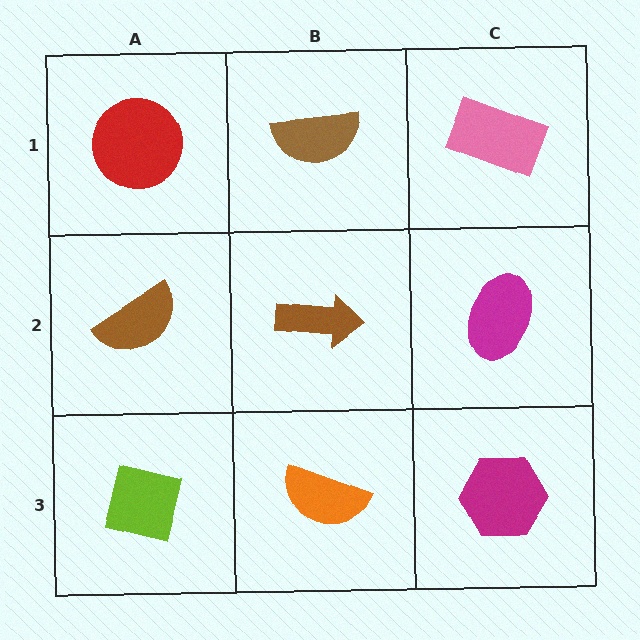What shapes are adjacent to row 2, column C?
A pink rectangle (row 1, column C), a magenta hexagon (row 3, column C), a brown arrow (row 2, column B).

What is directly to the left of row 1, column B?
A red circle.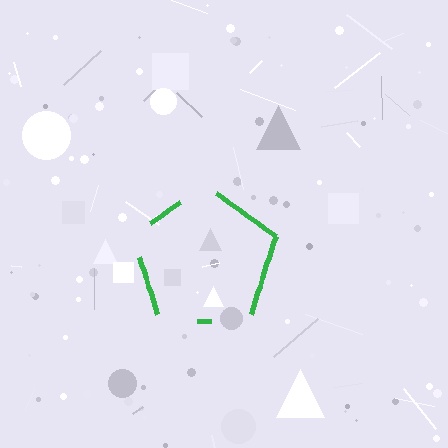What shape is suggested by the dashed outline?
The dashed outline suggests a pentagon.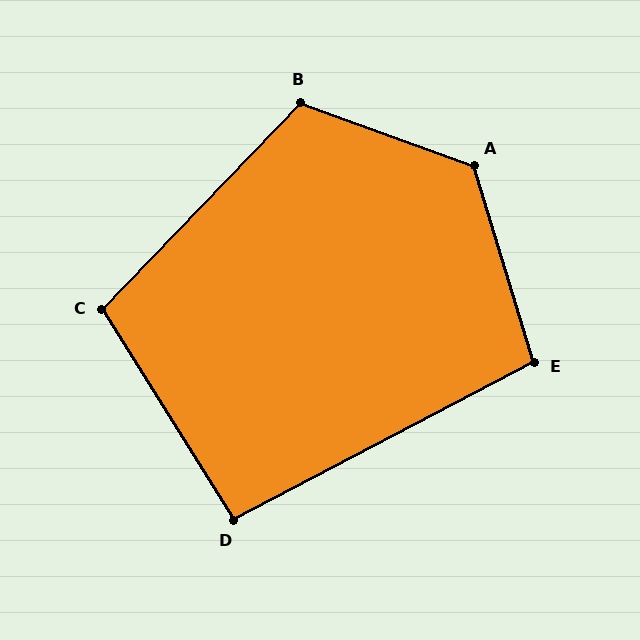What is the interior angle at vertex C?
Approximately 104 degrees (obtuse).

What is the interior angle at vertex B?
Approximately 114 degrees (obtuse).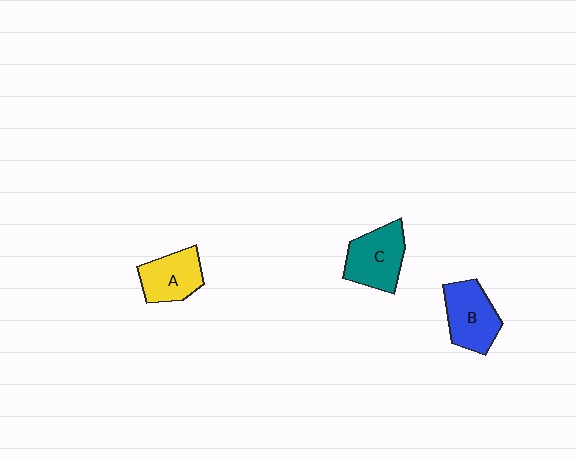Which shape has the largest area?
Shape C (teal).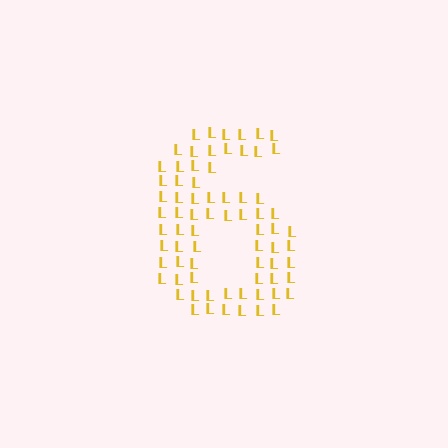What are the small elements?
The small elements are letter L's.